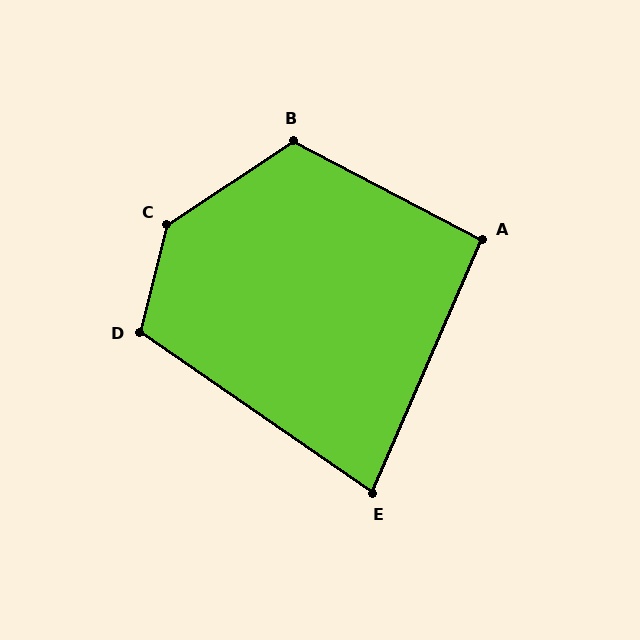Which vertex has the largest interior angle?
C, at approximately 137 degrees.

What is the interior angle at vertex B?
Approximately 119 degrees (obtuse).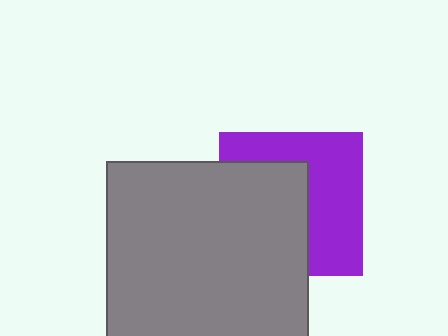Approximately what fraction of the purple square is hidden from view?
Roughly 49% of the purple square is hidden behind the gray square.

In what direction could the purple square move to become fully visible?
The purple square could move right. That would shift it out from behind the gray square entirely.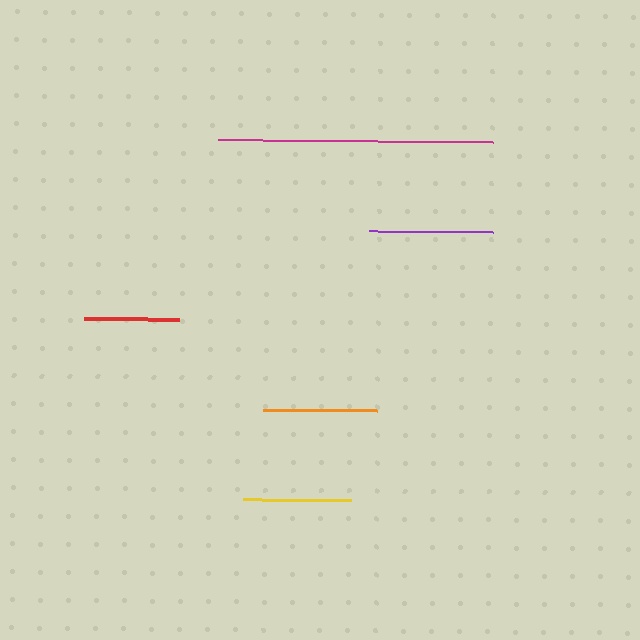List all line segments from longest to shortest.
From longest to shortest: magenta, purple, orange, yellow, red.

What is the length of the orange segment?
The orange segment is approximately 114 pixels long.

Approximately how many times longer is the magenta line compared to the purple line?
The magenta line is approximately 2.2 times the length of the purple line.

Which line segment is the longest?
The magenta line is the longest at approximately 276 pixels.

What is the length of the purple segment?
The purple segment is approximately 124 pixels long.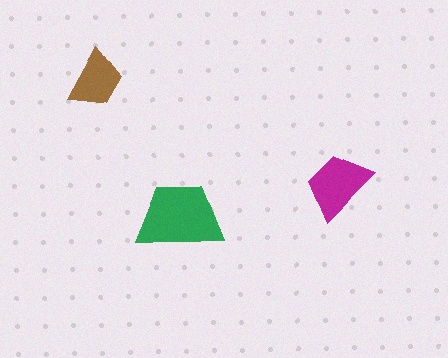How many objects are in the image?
There are 3 objects in the image.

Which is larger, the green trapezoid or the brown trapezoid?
The green one.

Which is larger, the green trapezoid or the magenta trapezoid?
The green one.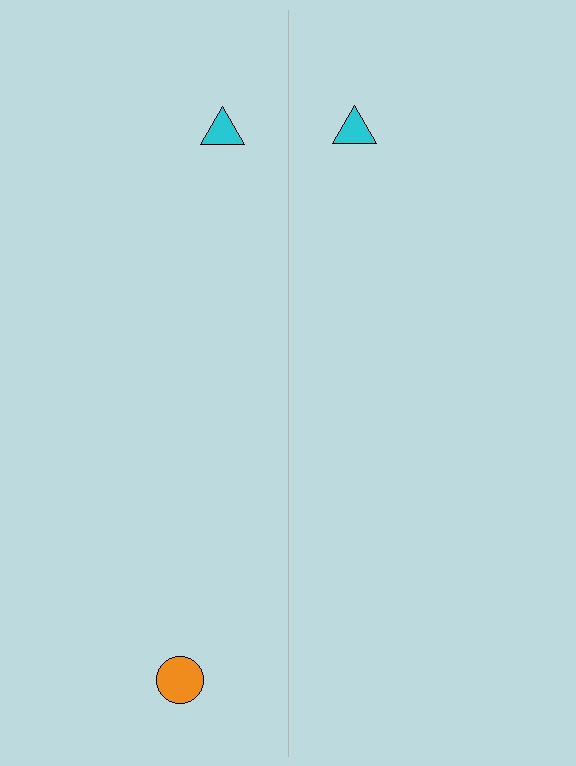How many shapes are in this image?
There are 3 shapes in this image.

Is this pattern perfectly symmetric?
No, the pattern is not perfectly symmetric. A orange circle is missing from the right side.